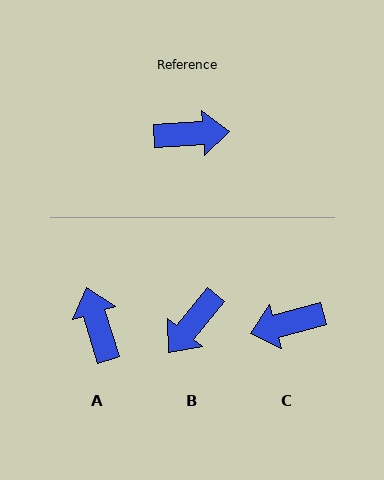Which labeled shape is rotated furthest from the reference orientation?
C, about 168 degrees away.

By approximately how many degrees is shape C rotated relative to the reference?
Approximately 168 degrees clockwise.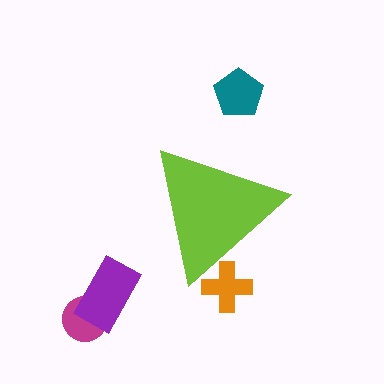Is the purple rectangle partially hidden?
No, the purple rectangle is fully visible.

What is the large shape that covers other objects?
A lime triangle.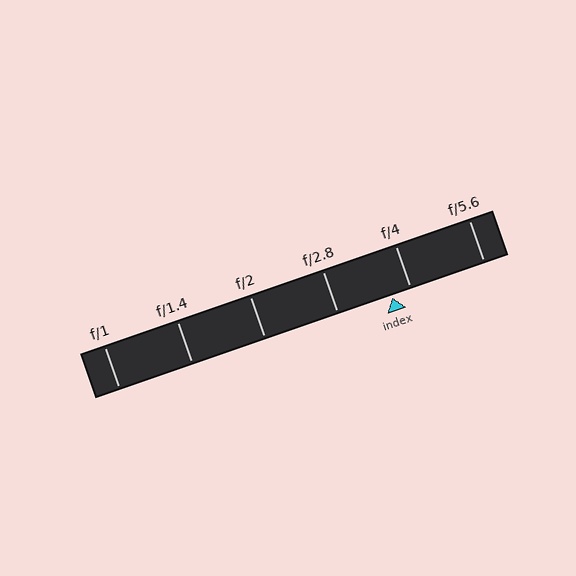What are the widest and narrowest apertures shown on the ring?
The widest aperture shown is f/1 and the narrowest is f/5.6.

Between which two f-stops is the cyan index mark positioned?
The index mark is between f/2.8 and f/4.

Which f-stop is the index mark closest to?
The index mark is closest to f/4.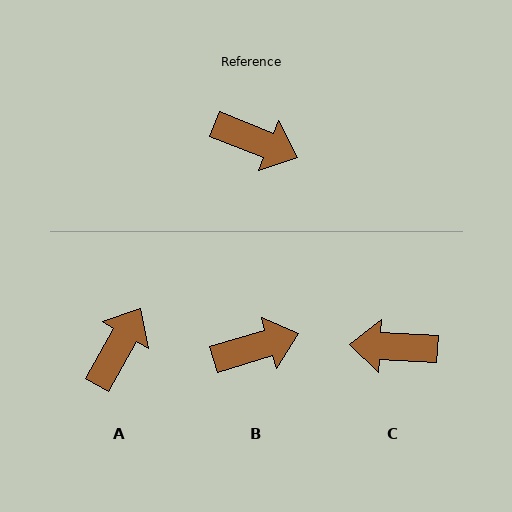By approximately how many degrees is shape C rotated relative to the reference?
Approximately 161 degrees clockwise.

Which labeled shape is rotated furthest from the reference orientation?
C, about 161 degrees away.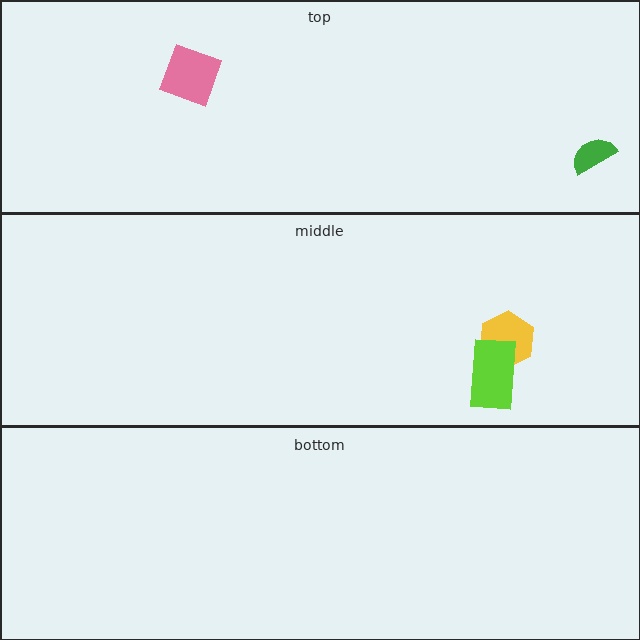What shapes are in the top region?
The pink diamond, the green semicircle.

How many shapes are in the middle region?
2.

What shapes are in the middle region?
The yellow hexagon, the lime rectangle.